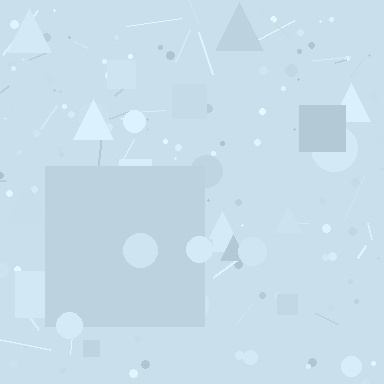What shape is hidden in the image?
A square is hidden in the image.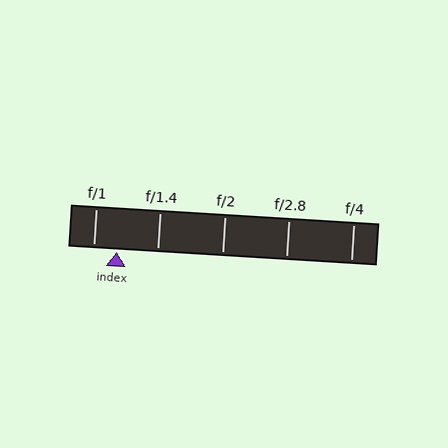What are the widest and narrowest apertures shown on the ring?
The widest aperture shown is f/1 and the narrowest is f/4.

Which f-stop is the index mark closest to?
The index mark is closest to f/1.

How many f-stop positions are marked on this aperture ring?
There are 5 f-stop positions marked.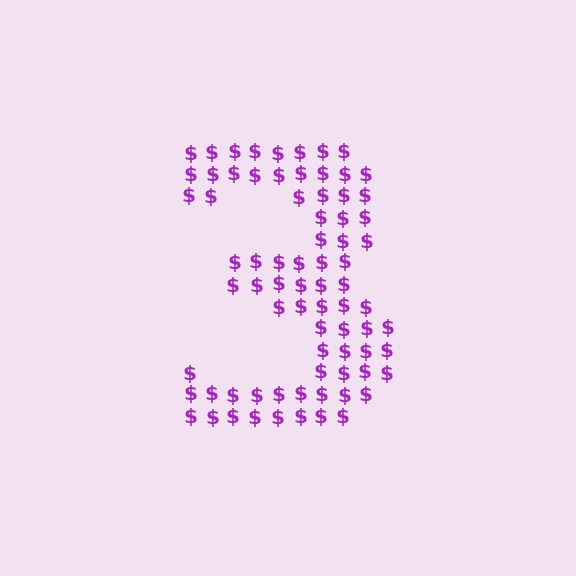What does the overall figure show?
The overall figure shows the digit 3.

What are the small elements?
The small elements are dollar signs.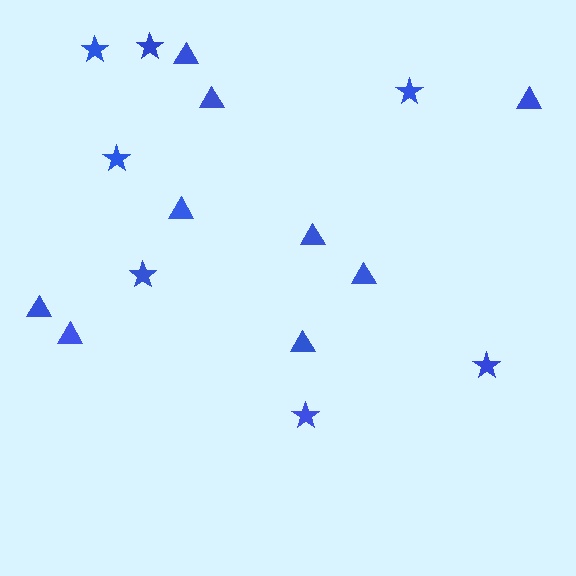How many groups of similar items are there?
There are 2 groups: one group of triangles (9) and one group of stars (7).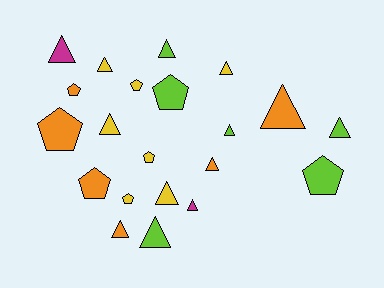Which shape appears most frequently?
Triangle, with 13 objects.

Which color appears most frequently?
Yellow, with 7 objects.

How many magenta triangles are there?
There are 2 magenta triangles.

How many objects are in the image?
There are 21 objects.